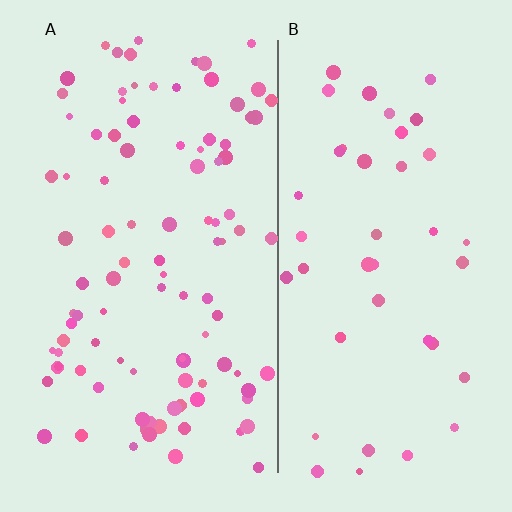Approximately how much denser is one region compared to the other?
Approximately 2.4× — region A over region B.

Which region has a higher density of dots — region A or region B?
A (the left).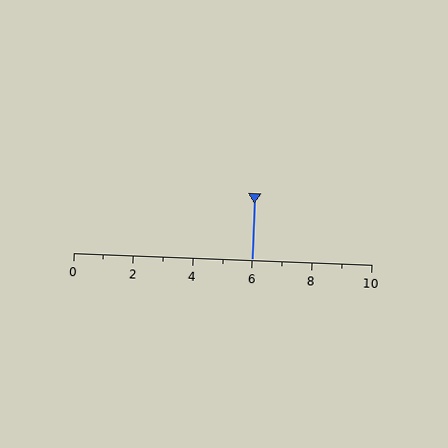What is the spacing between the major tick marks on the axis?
The major ticks are spaced 2 apart.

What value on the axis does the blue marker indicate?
The marker indicates approximately 6.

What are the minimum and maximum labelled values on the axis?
The axis runs from 0 to 10.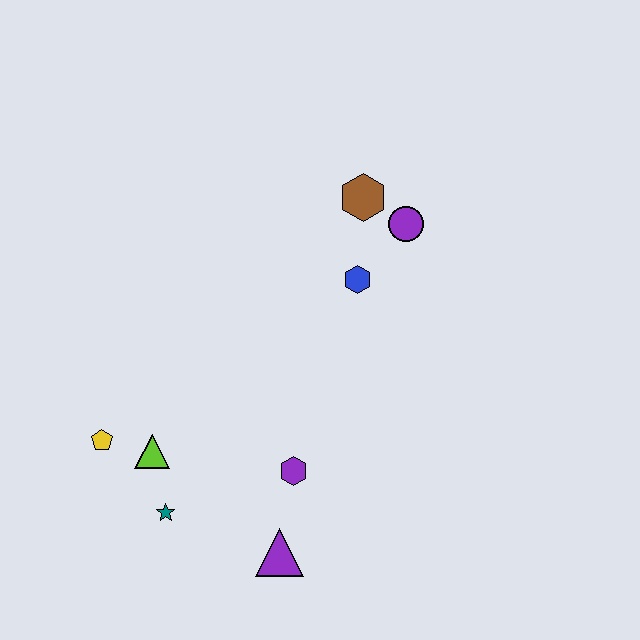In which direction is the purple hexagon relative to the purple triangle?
The purple hexagon is above the purple triangle.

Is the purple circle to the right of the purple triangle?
Yes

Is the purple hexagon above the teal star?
Yes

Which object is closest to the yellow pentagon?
The lime triangle is closest to the yellow pentagon.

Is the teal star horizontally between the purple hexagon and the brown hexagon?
No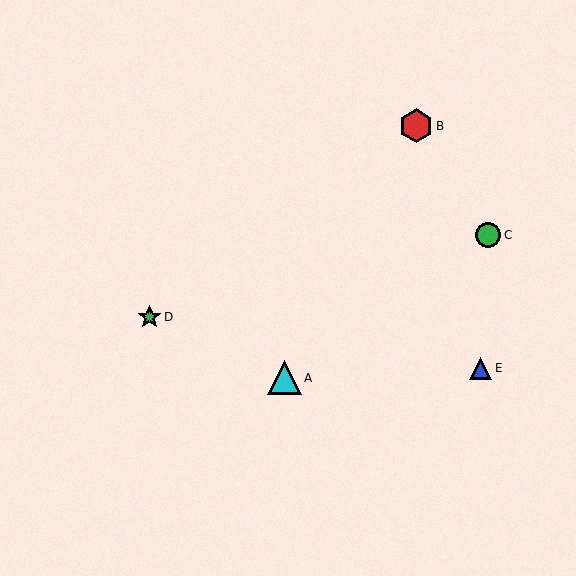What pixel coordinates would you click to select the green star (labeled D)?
Click at (149, 317) to select the green star D.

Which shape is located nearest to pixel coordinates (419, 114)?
The red hexagon (labeled B) at (416, 126) is nearest to that location.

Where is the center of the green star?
The center of the green star is at (149, 317).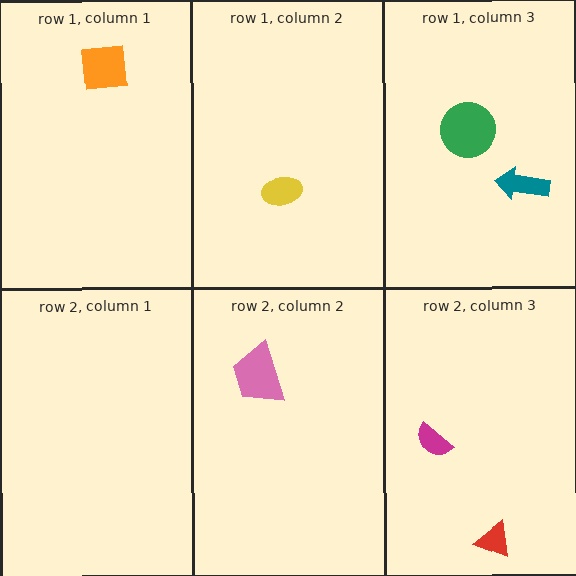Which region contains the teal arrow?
The row 1, column 3 region.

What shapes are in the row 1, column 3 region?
The teal arrow, the green circle.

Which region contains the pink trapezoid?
The row 2, column 2 region.